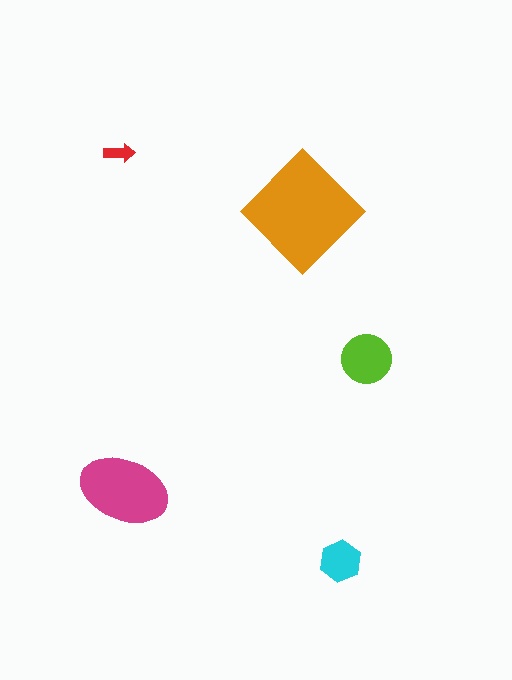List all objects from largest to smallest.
The orange diamond, the magenta ellipse, the lime circle, the cyan hexagon, the red arrow.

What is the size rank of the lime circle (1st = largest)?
3rd.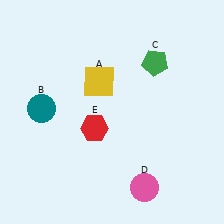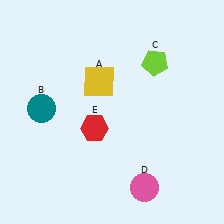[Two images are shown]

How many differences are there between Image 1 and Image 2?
There is 1 difference between the two images.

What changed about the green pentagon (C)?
In Image 1, C is green. In Image 2, it changed to lime.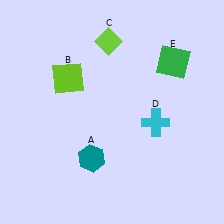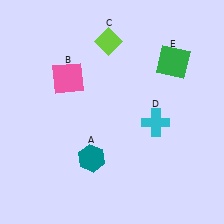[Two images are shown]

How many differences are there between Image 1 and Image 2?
There is 1 difference between the two images.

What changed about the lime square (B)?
In Image 1, B is lime. In Image 2, it changed to pink.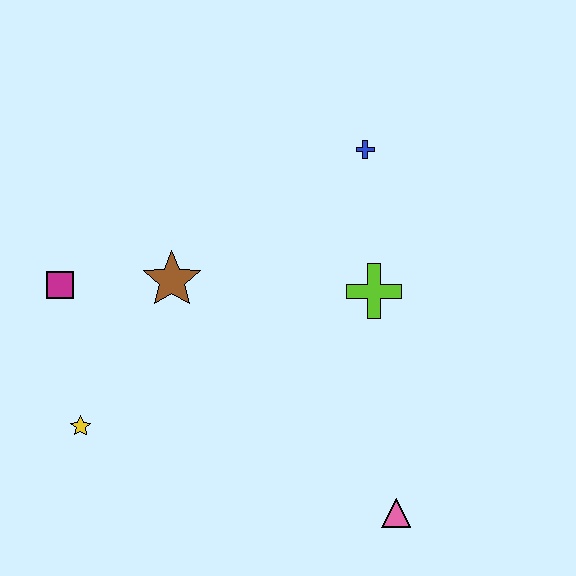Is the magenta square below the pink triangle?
No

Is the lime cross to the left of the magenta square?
No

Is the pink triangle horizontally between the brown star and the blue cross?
No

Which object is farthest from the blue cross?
The yellow star is farthest from the blue cross.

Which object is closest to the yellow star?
The magenta square is closest to the yellow star.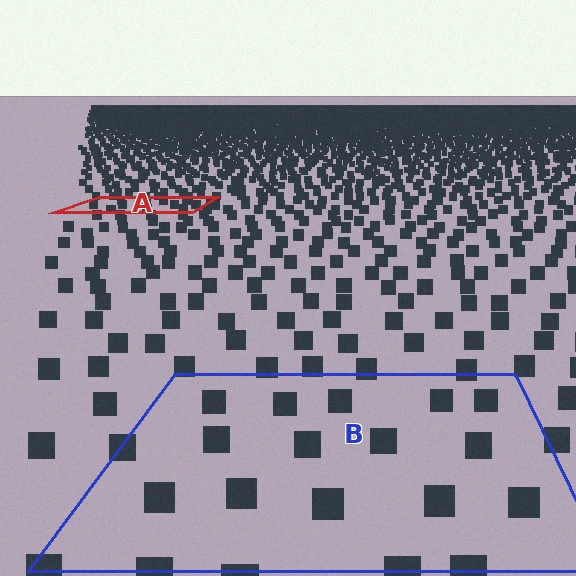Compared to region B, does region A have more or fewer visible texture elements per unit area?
Region A has more texture elements per unit area — they are packed more densely because it is farther away.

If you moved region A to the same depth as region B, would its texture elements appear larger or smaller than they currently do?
They would appear larger. At a closer depth, the same texture elements are projected at a bigger on-screen size.